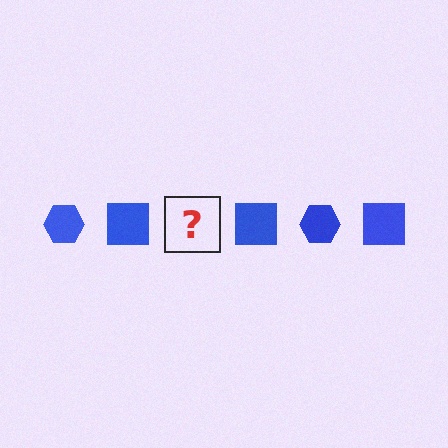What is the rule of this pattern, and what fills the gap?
The rule is that the pattern cycles through hexagon, square shapes in blue. The gap should be filled with a blue hexagon.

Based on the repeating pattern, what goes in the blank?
The blank should be a blue hexagon.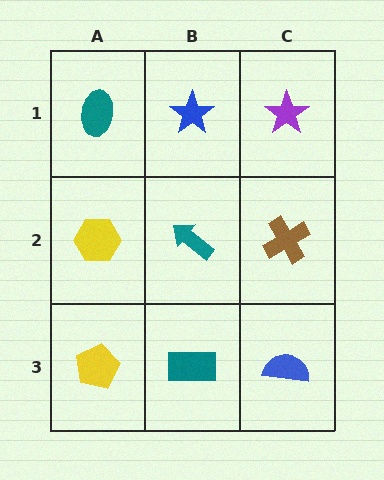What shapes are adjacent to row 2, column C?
A purple star (row 1, column C), a blue semicircle (row 3, column C), a teal arrow (row 2, column B).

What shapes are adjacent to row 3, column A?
A yellow hexagon (row 2, column A), a teal rectangle (row 3, column B).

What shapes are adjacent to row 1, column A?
A yellow hexagon (row 2, column A), a blue star (row 1, column B).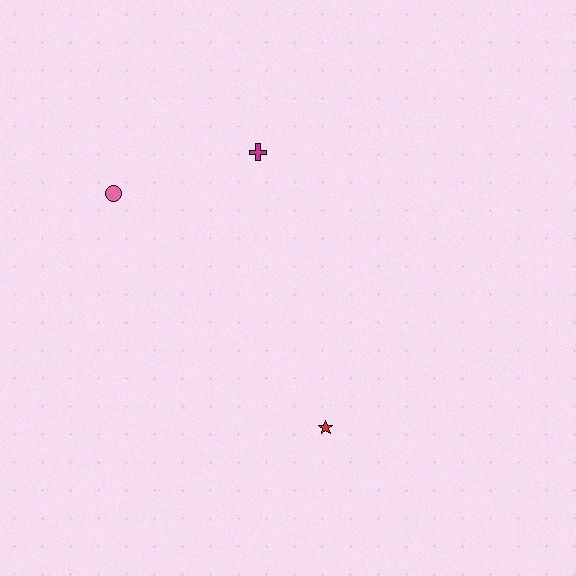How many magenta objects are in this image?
There is 1 magenta object.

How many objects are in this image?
There are 3 objects.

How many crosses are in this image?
There is 1 cross.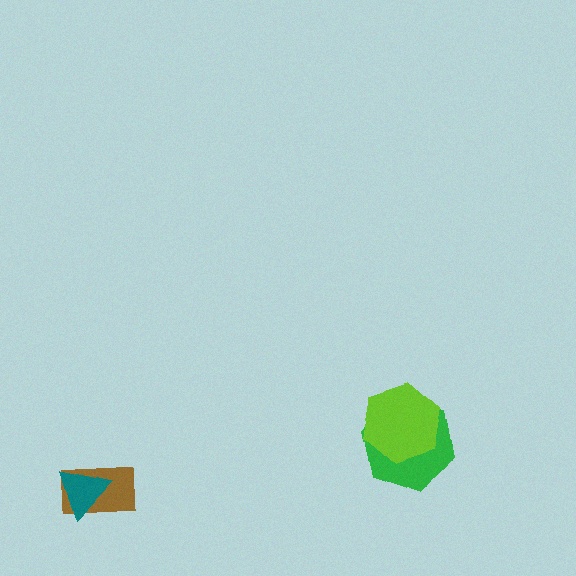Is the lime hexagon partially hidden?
No, no other shape covers it.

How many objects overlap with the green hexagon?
1 object overlaps with the green hexagon.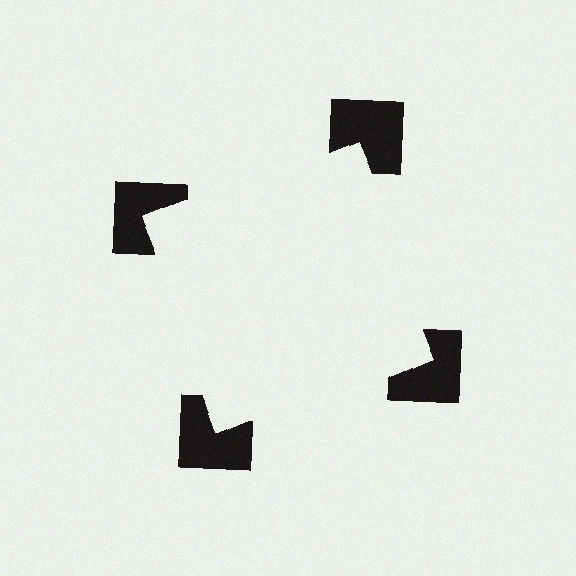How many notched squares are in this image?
There are 4 — one at each vertex of the illusory square.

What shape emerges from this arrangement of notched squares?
An illusory square — its edges are inferred from the aligned wedge cuts in the notched squares, not physically drawn.